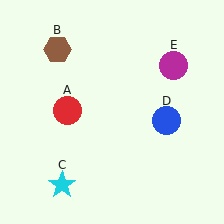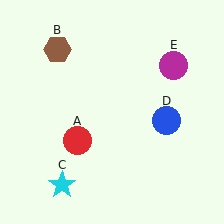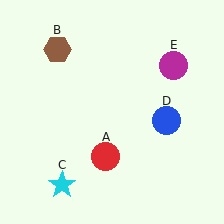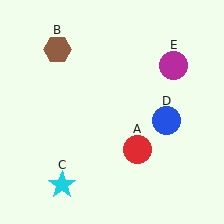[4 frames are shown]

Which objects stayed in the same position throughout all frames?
Brown hexagon (object B) and cyan star (object C) and blue circle (object D) and magenta circle (object E) remained stationary.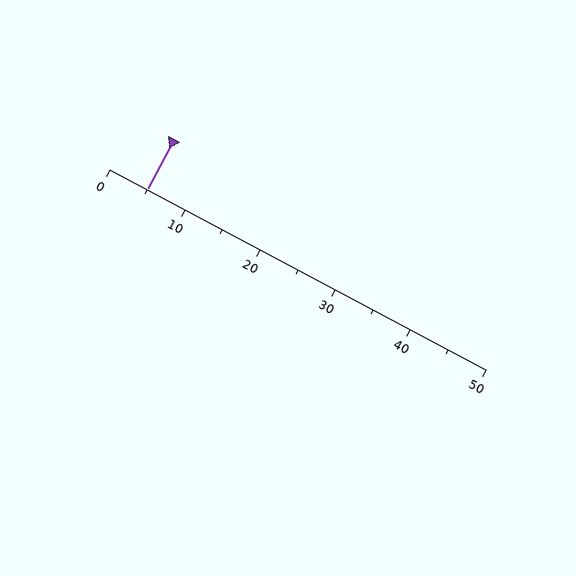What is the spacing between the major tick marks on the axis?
The major ticks are spaced 10 apart.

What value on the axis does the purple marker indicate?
The marker indicates approximately 5.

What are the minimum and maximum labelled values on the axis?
The axis runs from 0 to 50.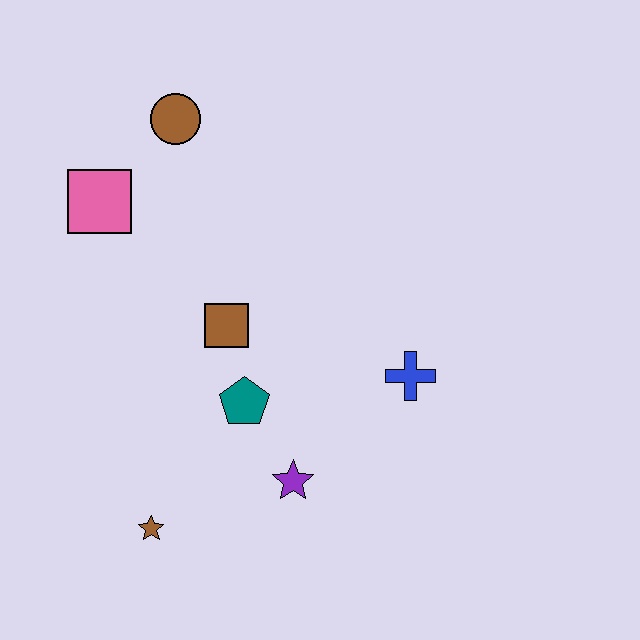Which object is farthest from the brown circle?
The brown star is farthest from the brown circle.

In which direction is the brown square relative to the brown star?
The brown square is above the brown star.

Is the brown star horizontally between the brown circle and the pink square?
Yes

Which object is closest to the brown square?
The teal pentagon is closest to the brown square.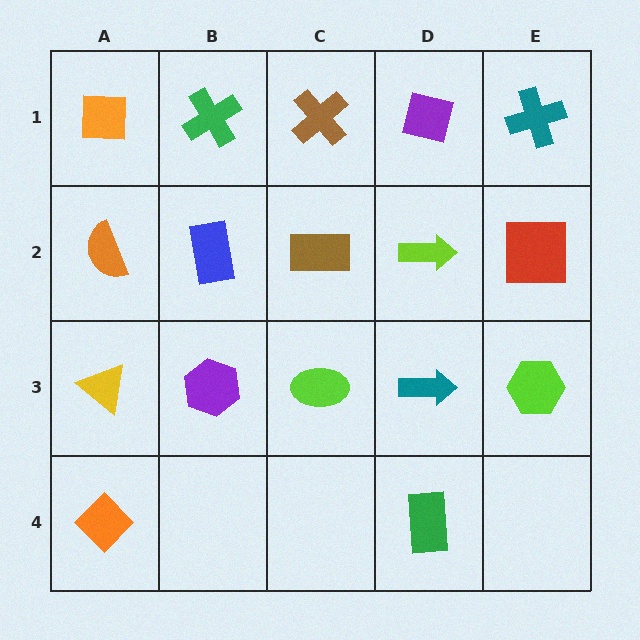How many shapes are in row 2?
5 shapes.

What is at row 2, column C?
A brown rectangle.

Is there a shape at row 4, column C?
No, that cell is empty.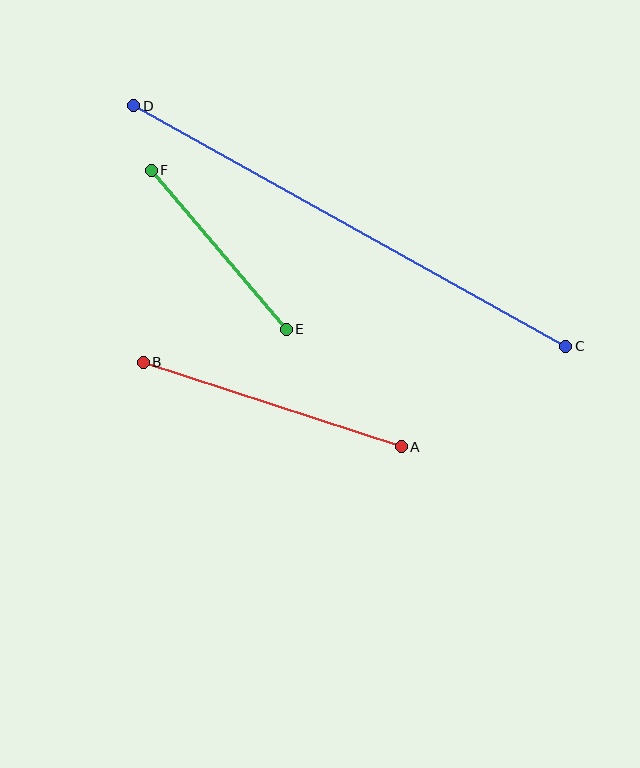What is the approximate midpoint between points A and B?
The midpoint is at approximately (272, 404) pixels.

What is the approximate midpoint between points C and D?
The midpoint is at approximately (350, 226) pixels.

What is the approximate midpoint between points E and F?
The midpoint is at approximately (219, 250) pixels.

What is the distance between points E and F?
The distance is approximately 208 pixels.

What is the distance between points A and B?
The distance is approximately 271 pixels.